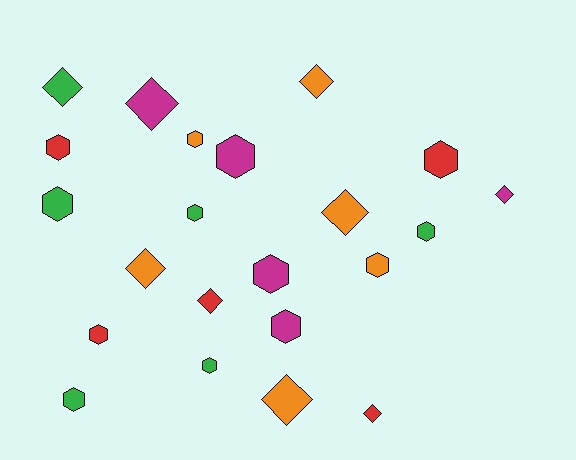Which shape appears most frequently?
Hexagon, with 13 objects.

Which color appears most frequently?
Green, with 6 objects.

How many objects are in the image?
There are 22 objects.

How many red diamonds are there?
There are 2 red diamonds.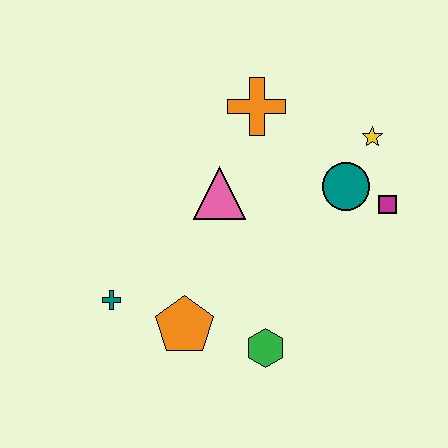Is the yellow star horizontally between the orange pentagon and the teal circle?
No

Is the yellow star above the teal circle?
Yes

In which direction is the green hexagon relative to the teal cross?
The green hexagon is to the right of the teal cross.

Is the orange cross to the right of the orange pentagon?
Yes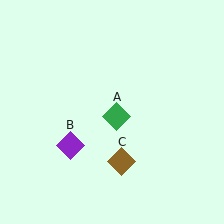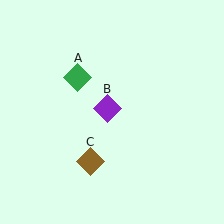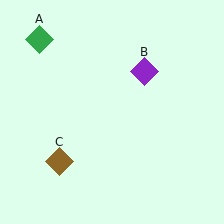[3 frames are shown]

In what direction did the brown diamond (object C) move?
The brown diamond (object C) moved left.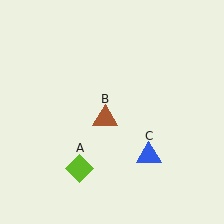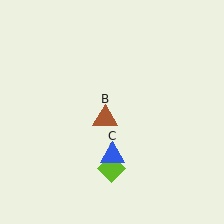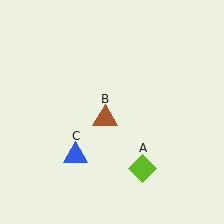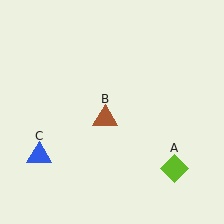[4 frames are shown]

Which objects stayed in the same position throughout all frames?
Brown triangle (object B) remained stationary.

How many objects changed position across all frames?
2 objects changed position: lime diamond (object A), blue triangle (object C).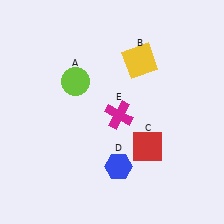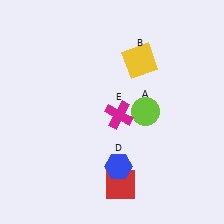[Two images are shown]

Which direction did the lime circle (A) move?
The lime circle (A) moved right.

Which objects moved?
The objects that moved are: the lime circle (A), the red square (C).